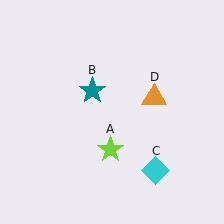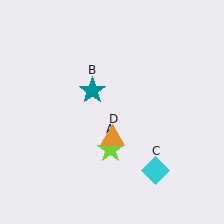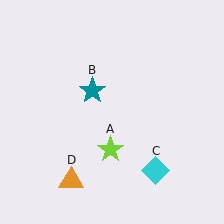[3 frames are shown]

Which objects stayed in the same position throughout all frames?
Lime star (object A) and teal star (object B) and cyan diamond (object C) remained stationary.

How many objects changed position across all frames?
1 object changed position: orange triangle (object D).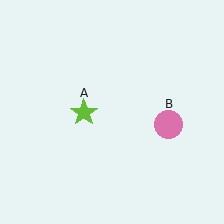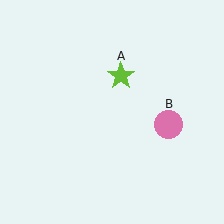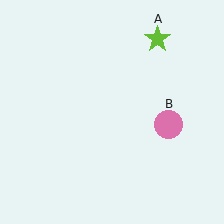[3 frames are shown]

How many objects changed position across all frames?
1 object changed position: lime star (object A).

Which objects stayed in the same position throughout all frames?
Pink circle (object B) remained stationary.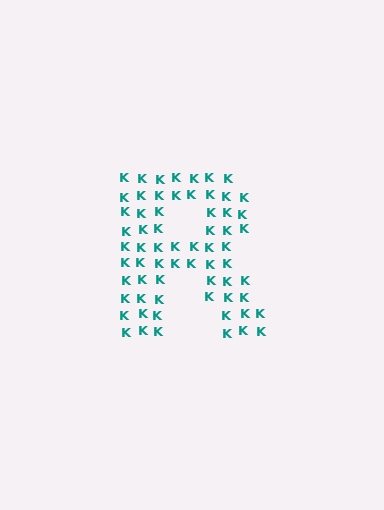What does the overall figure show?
The overall figure shows the letter R.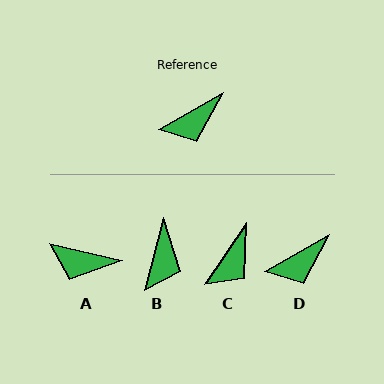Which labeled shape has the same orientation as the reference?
D.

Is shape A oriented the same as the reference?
No, it is off by about 43 degrees.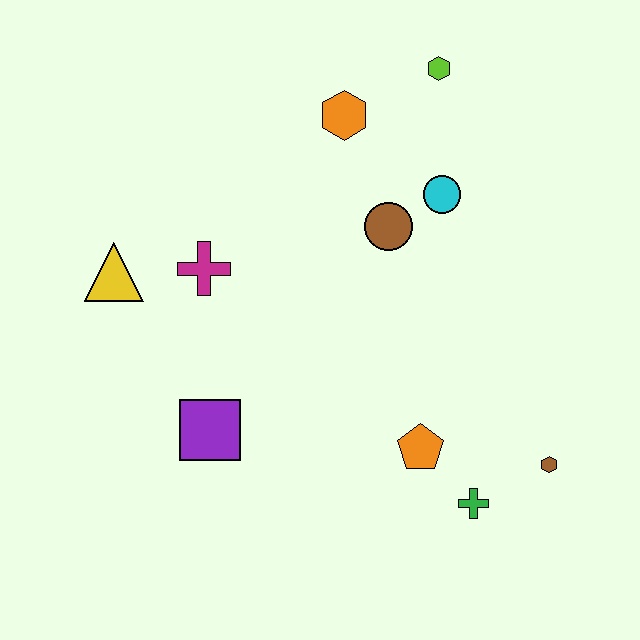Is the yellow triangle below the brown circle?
Yes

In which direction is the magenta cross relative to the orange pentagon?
The magenta cross is to the left of the orange pentagon.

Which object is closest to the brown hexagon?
The green cross is closest to the brown hexagon.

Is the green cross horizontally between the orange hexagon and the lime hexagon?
No